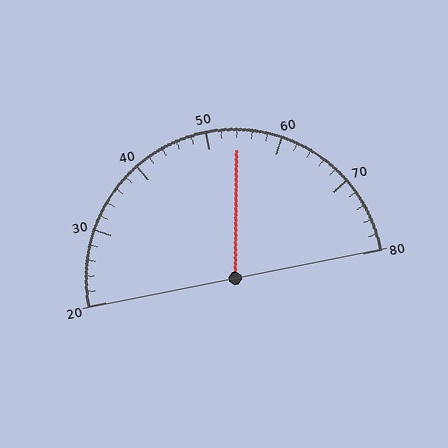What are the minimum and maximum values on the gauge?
The gauge ranges from 20 to 80.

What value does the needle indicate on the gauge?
The needle indicates approximately 54.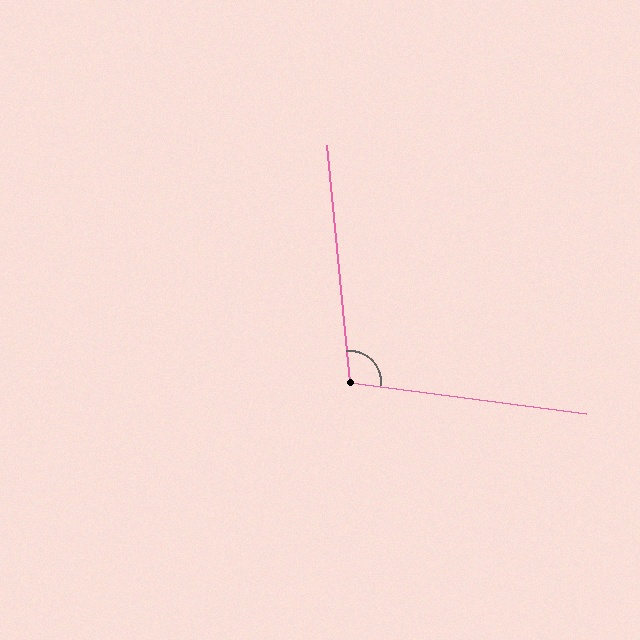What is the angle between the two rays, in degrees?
Approximately 103 degrees.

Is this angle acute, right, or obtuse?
It is obtuse.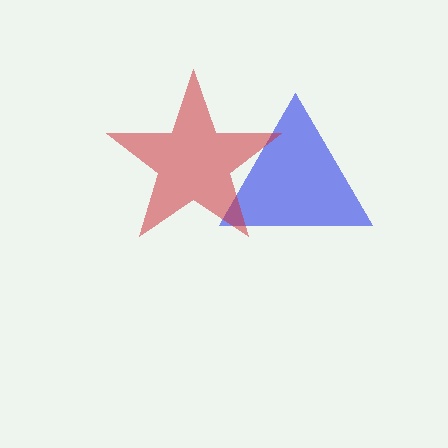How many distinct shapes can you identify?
There are 2 distinct shapes: a blue triangle, a red star.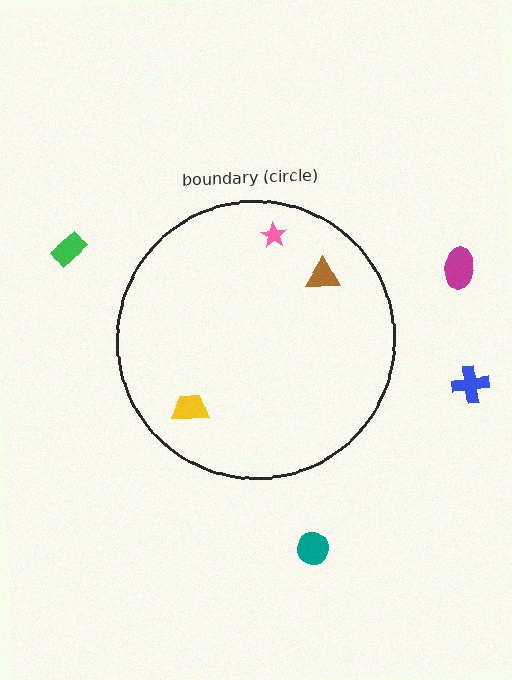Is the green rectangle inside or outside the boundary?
Outside.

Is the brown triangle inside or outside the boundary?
Inside.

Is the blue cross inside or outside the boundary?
Outside.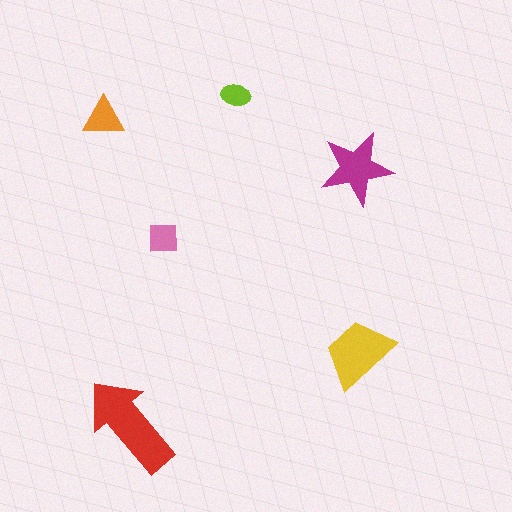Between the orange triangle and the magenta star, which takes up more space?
The magenta star.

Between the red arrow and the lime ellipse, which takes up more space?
The red arrow.